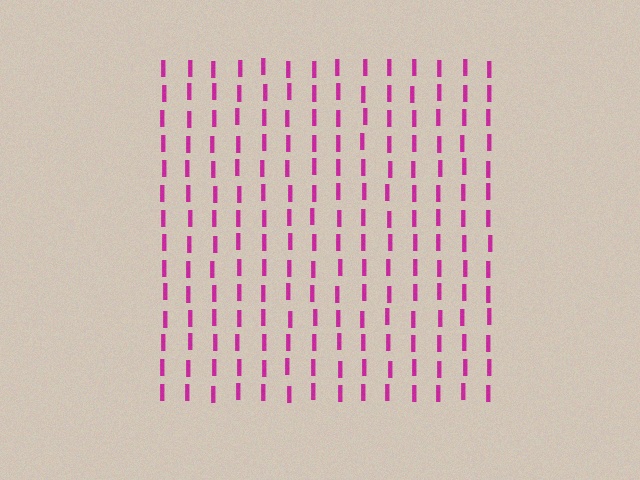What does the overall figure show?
The overall figure shows a square.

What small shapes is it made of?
It is made of small letter I's.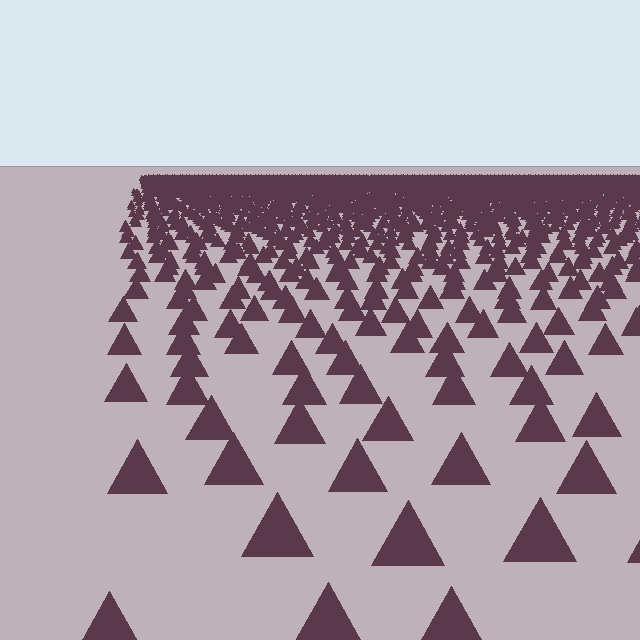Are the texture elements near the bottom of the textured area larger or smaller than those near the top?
Larger. Near the bottom, elements are closer to the viewer and appear at a bigger on-screen size.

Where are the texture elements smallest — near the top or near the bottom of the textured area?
Near the top.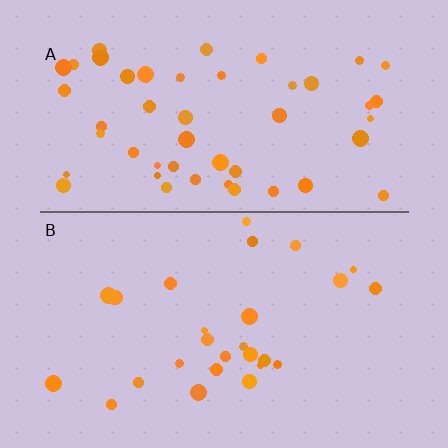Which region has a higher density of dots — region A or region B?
A (the top).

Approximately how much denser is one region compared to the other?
Approximately 1.8× — region A over region B.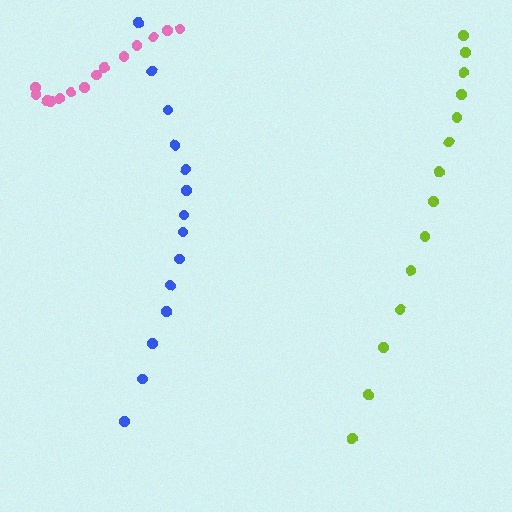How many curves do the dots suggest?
There are 3 distinct paths.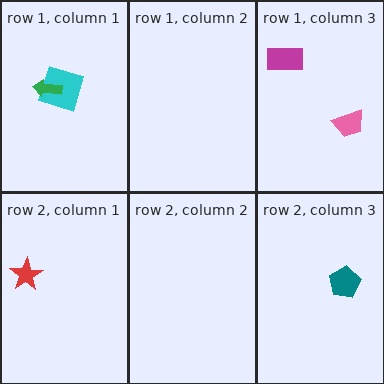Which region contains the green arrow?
The row 1, column 1 region.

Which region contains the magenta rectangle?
The row 1, column 3 region.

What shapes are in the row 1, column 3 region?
The magenta rectangle, the pink trapezoid.